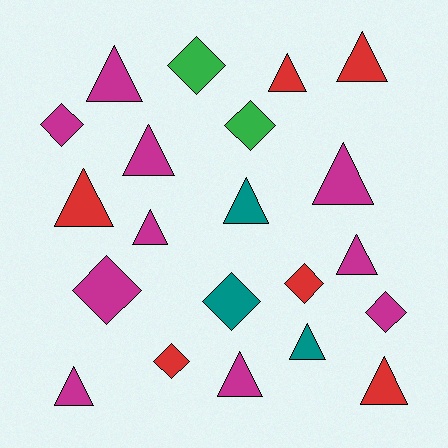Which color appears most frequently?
Magenta, with 10 objects.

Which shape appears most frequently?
Triangle, with 13 objects.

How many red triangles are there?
There are 4 red triangles.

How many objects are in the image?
There are 21 objects.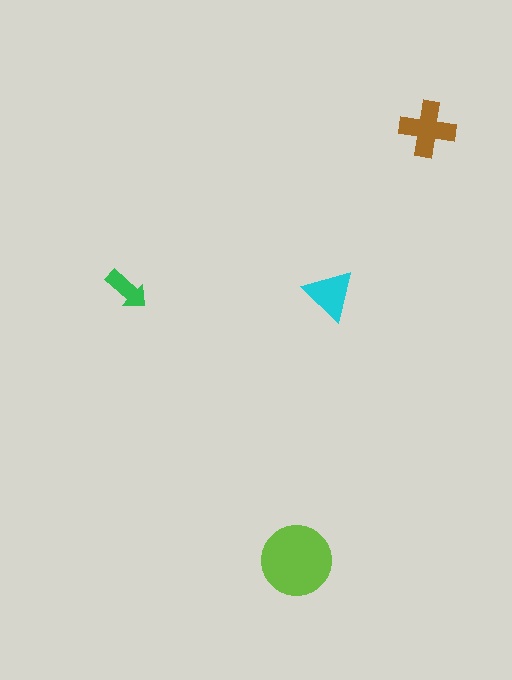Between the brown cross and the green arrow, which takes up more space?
The brown cross.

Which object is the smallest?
The green arrow.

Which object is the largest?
The lime circle.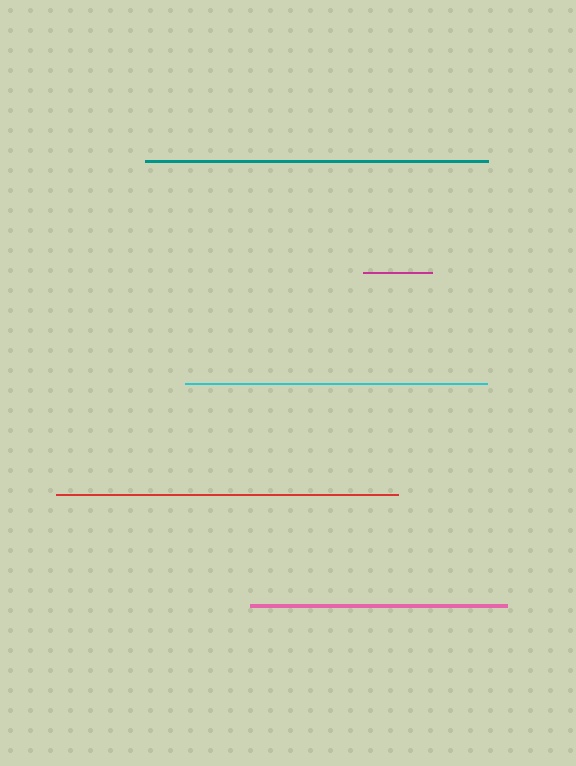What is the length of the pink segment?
The pink segment is approximately 258 pixels long.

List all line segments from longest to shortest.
From longest to shortest: teal, red, cyan, pink, magenta.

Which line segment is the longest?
The teal line is the longest at approximately 343 pixels.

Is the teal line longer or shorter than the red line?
The teal line is longer than the red line.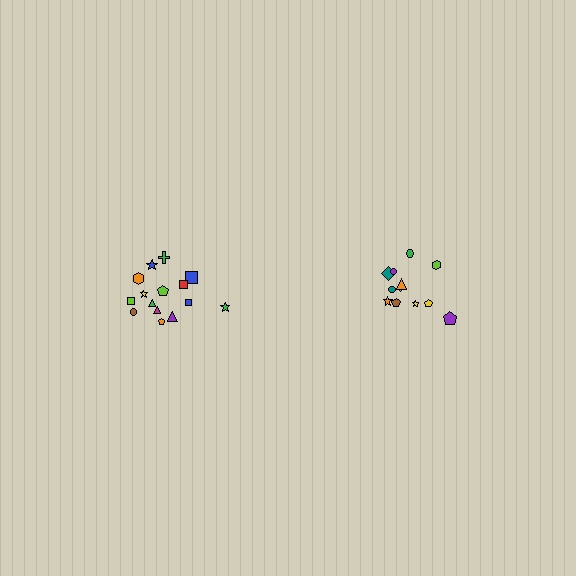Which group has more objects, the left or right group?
The left group.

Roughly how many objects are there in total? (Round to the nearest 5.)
Roughly 25 objects in total.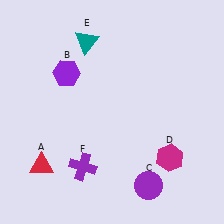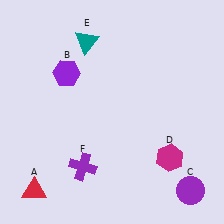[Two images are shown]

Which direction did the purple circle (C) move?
The purple circle (C) moved right.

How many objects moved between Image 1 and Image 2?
2 objects moved between the two images.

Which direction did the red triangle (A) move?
The red triangle (A) moved down.